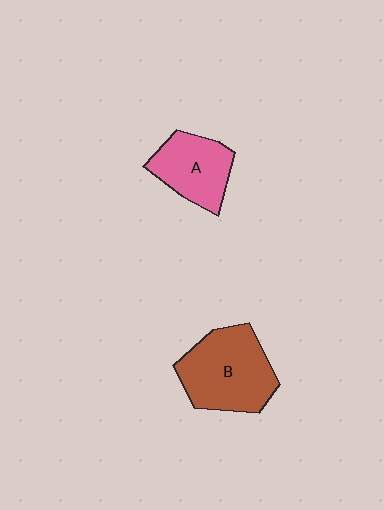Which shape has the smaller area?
Shape A (pink).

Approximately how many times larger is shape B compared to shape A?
Approximately 1.4 times.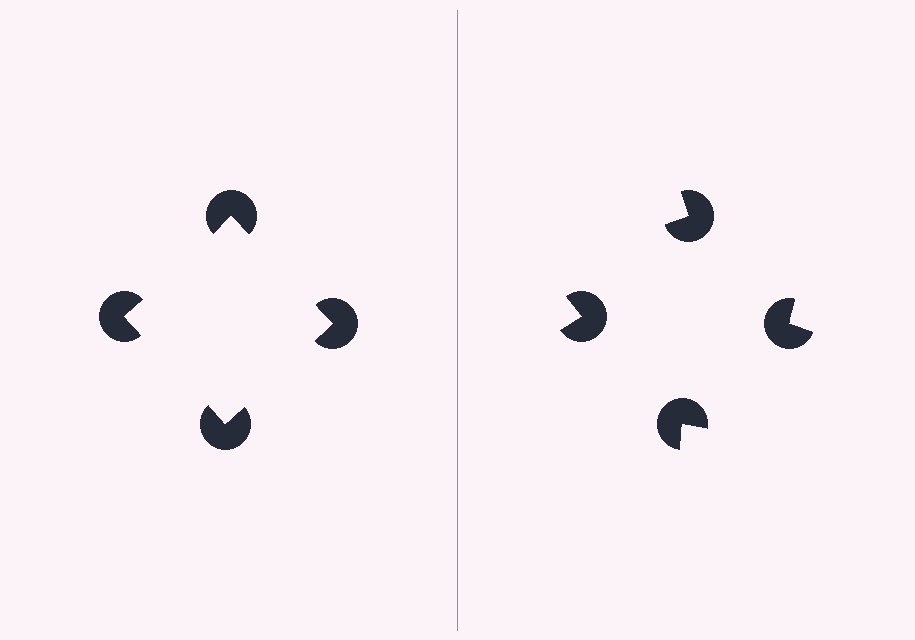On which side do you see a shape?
An illusory square appears on the left side. On the right side the wedge cuts are rotated, so no coherent shape forms.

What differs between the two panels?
The pac-man discs are positioned identically on both sides; only the wedge orientations differ. On the left they align to a square; on the right they are misaligned.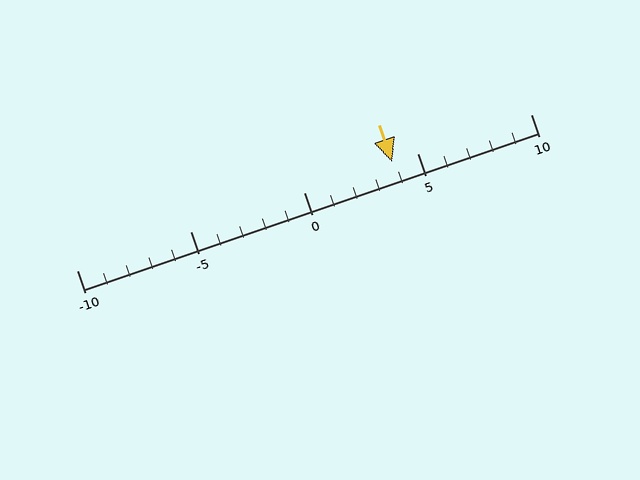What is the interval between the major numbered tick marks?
The major tick marks are spaced 5 units apart.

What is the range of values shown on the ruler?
The ruler shows values from -10 to 10.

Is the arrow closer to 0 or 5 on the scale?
The arrow is closer to 5.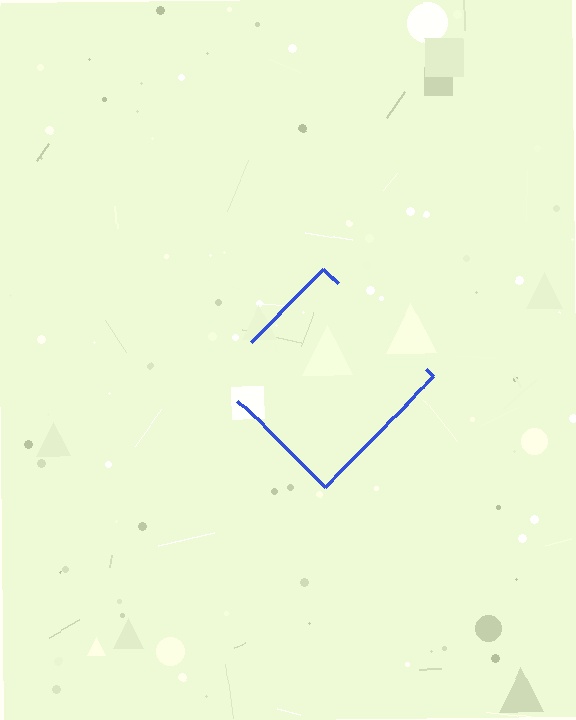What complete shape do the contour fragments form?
The contour fragments form a diamond.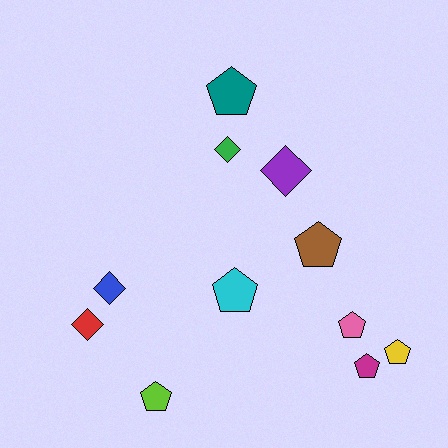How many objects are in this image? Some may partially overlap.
There are 11 objects.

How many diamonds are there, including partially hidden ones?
There are 4 diamonds.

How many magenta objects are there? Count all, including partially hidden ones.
There is 1 magenta object.